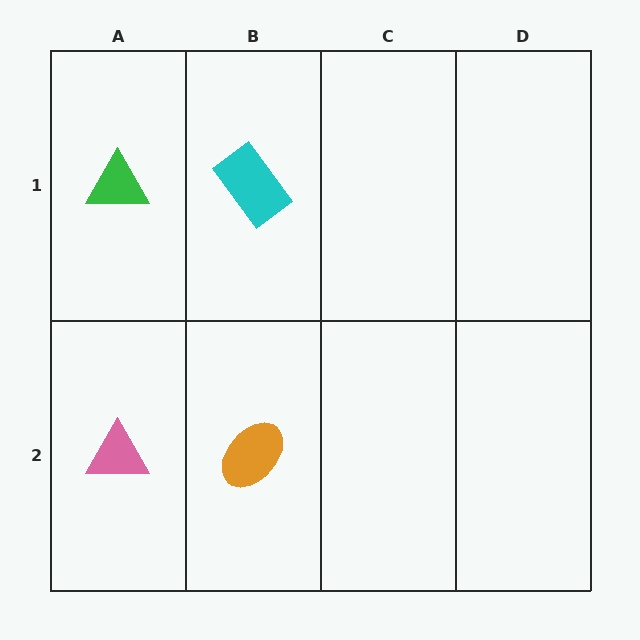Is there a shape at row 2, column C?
No, that cell is empty.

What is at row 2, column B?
An orange ellipse.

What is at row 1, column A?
A green triangle.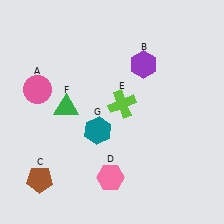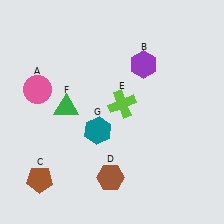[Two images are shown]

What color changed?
The hexagon (D) changed from pink in Image 1 to brown in Image 2.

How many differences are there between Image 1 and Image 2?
There is 1 difference between the two images.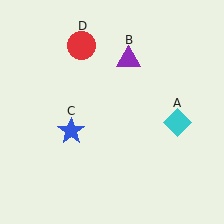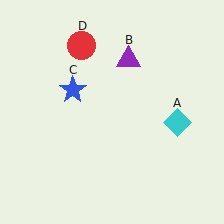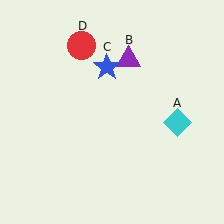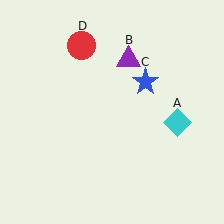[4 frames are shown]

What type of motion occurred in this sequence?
The blue star (object C) rotated clockwise around the center of the scene.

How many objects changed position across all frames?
1 object changed position: blue star (object C).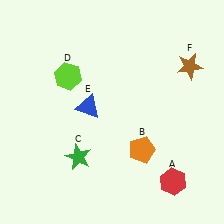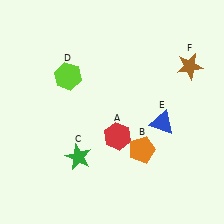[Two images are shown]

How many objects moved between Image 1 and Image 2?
2 objects moved between the two images.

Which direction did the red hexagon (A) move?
The red hexagon (A) moved left.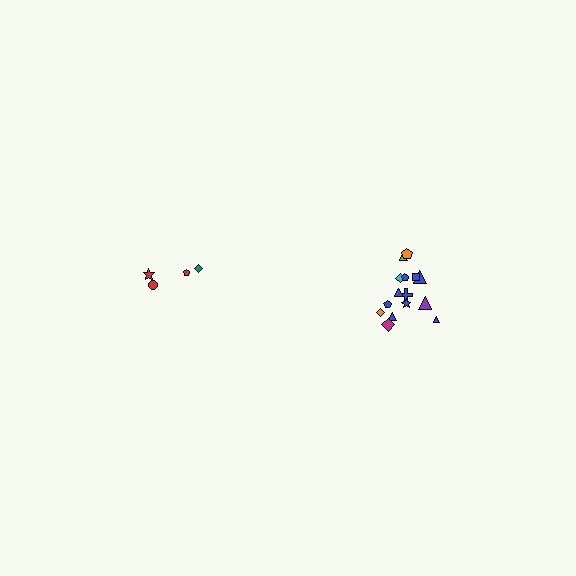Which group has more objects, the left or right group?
The right group.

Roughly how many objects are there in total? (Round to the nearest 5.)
Roughly 20 objects in total.